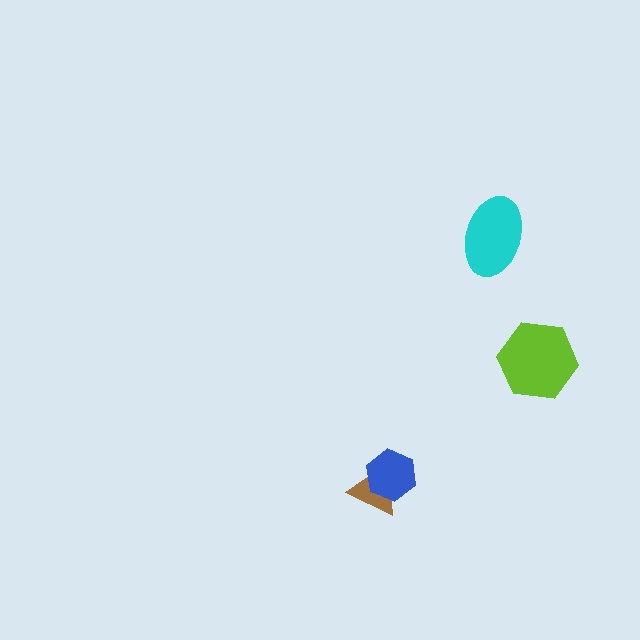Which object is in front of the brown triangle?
The blue hexagon is in front of the brown triangle.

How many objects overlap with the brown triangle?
1 object overlaps with the brown triangle.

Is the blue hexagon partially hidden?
No, no other shape covers it.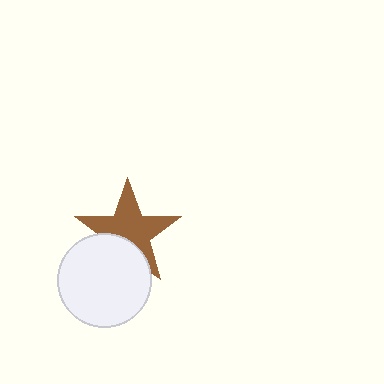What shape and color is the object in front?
The object in front is a white circle.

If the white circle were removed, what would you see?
You would see the complete brown star.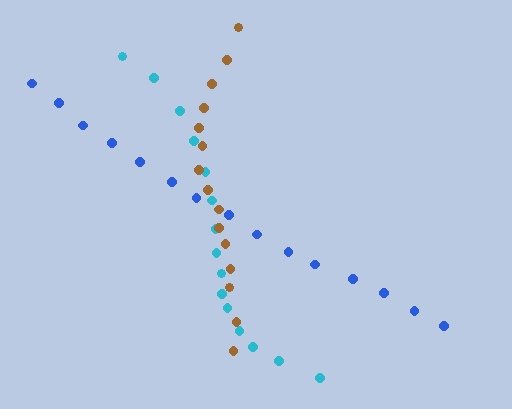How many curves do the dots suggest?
There are 3 distinct paths.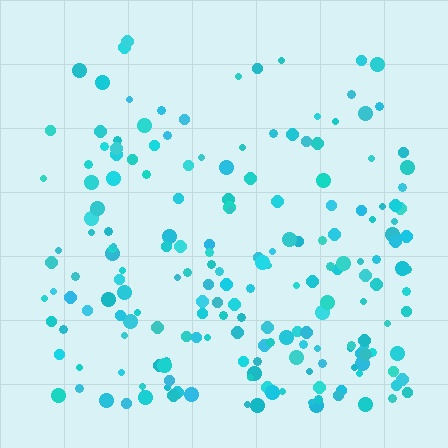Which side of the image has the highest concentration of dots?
The bottom.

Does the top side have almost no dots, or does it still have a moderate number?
Still a moderate number, just noticeably fewer than the bottom.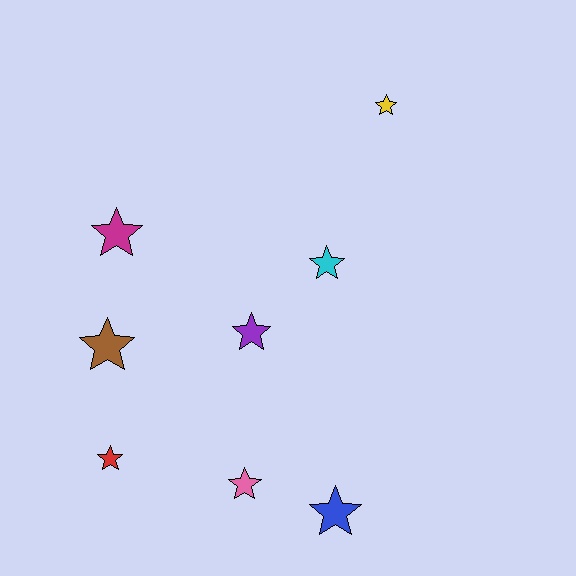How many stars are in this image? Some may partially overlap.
There are 8 stars.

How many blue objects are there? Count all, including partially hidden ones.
There is 1 blue object.